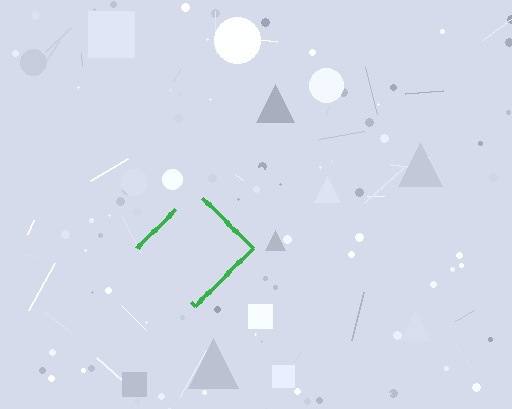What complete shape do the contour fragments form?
The contour fragments form a diamond.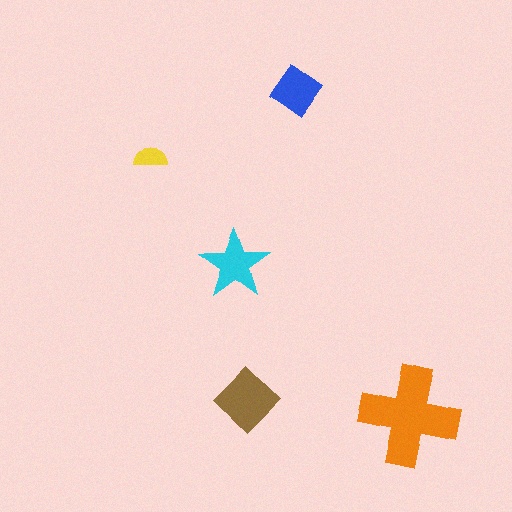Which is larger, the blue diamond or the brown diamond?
The brown diamond.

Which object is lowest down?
The orange cross is bottommost.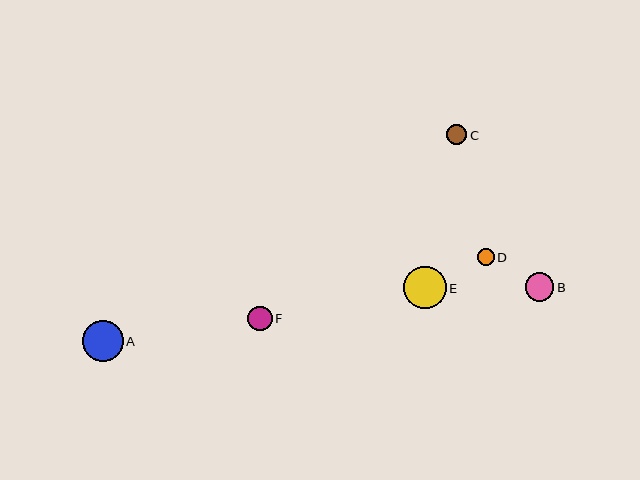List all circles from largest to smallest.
From largest to smallest: E, A, B, F, C, D.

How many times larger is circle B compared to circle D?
Circle B is approximately 1.7 times the size of circle D.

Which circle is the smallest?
Circle D is the smallest with a size of approximately 17 pixels.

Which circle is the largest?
Circle E is the largest with a size of approximately 42 pixels.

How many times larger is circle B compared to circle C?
Circle B is approximately 1.4 times the size of circle C.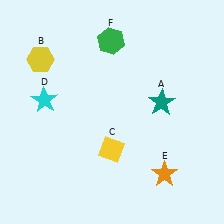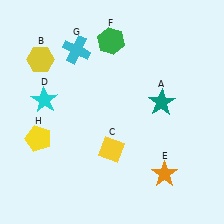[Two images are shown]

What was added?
A cyan cross (G), a yellow pentagon (H) were added in Image 2.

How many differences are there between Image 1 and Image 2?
There are 2 differences between the two images.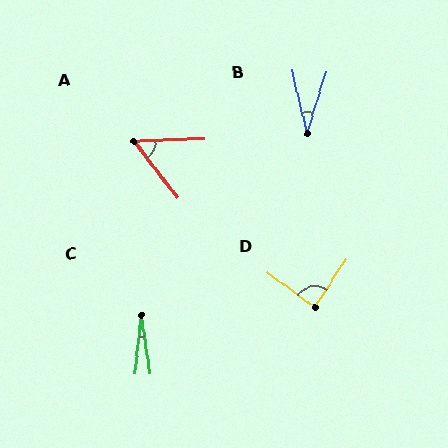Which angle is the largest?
D, at approximately 87 degrees.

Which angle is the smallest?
C, at approximately 15 degrees.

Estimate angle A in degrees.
Approximately 55 degrees.